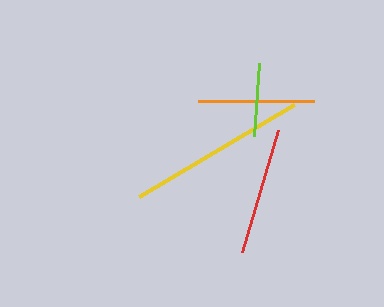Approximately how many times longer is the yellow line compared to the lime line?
The yellow line is approximately 2.5 times the length of the lime line.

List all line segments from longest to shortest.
From longest to shortest: yellow, red, orange, lime.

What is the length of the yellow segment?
The yellow segment is approximately 180 pixels long.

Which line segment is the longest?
The yellow line is the longest at approximately 180 pixels.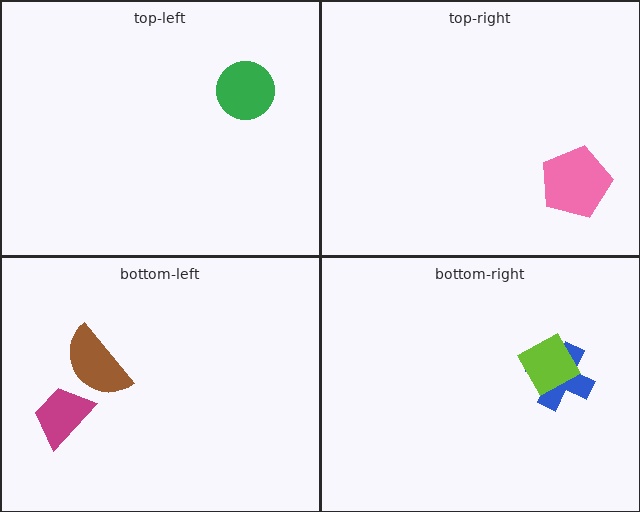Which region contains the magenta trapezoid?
The bottom-left region.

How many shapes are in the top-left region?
1.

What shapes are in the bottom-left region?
The magenta trapezoid, the brown semicircle.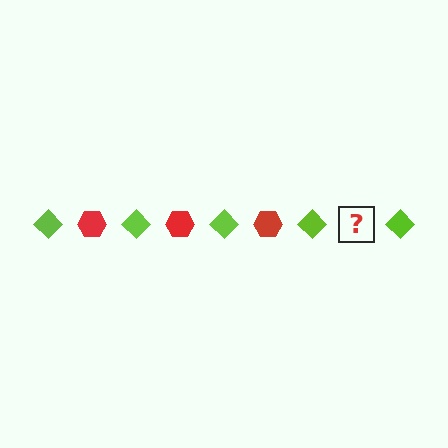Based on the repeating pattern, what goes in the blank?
The blank should be a red hexagon.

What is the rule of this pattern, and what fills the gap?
The rule is that the pattern alternates between lime diamond and red hexagon. The gap should be filled with a red hexagon.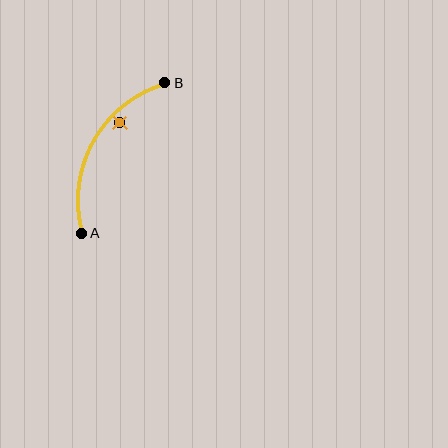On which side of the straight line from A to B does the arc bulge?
The arc bulges to the left of the straight line connecting A and B.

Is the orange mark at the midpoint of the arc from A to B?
No — the orange mark does not lie on the arc at all. It sits slightly inside the curve.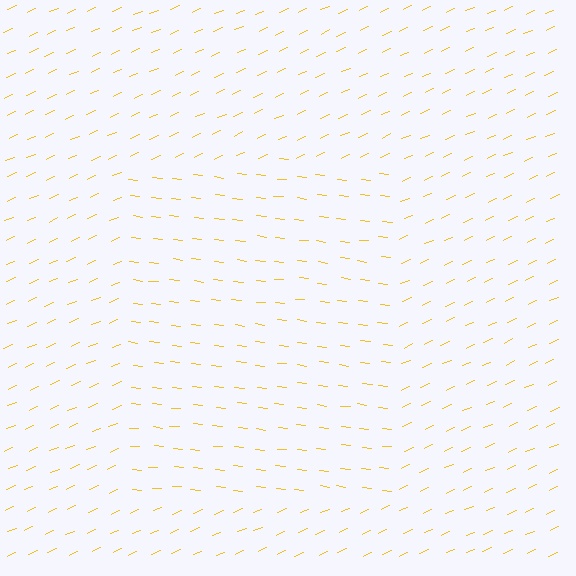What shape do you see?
I see a rectangle.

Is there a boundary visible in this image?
Yes, there is a texture boundary formed by a change in line orientation.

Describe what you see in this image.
The image is filled with small yellow line segments. A rectangle region in the image has lines oriented differently from the surrounding lines, creating a visible texture boundary.